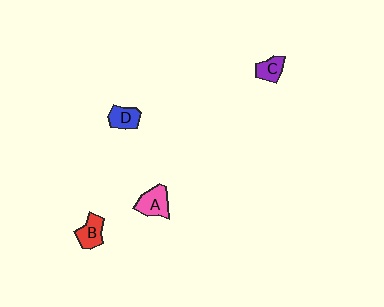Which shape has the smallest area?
Shape C (purple).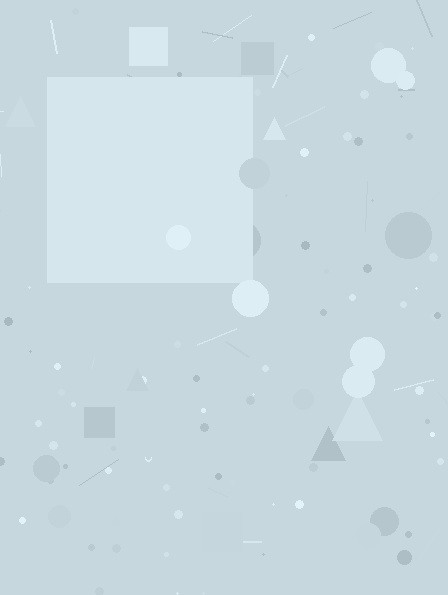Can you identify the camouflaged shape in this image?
The camouflaged shape is a square.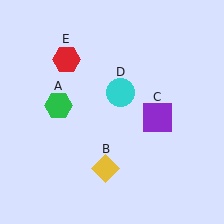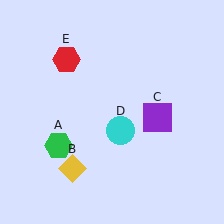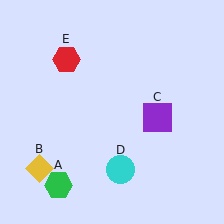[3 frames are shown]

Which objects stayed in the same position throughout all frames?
Purple square (object C) and red hexagon (object E) remained stationary.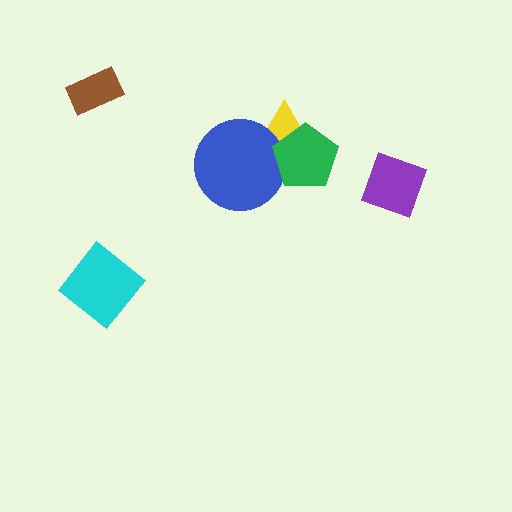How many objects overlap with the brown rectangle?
0 objects overlap with the brown rectangle.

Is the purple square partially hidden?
No, no other shape covers it.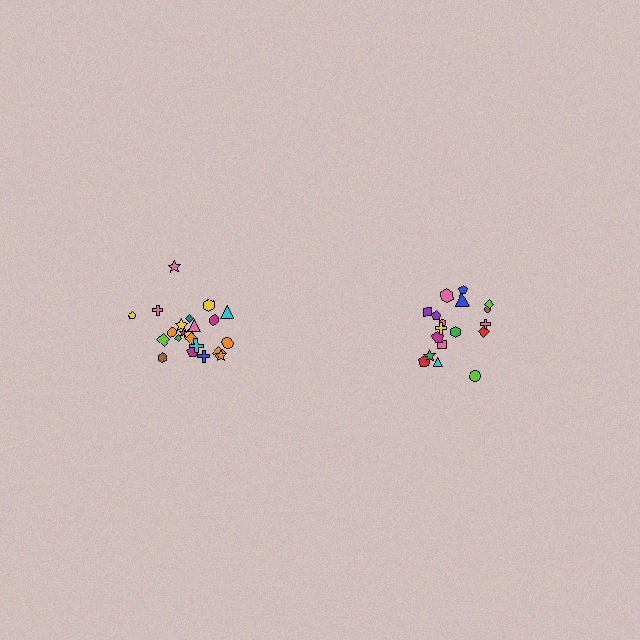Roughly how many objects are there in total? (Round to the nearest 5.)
Roughly 40 objects in total.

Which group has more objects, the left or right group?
The left group.